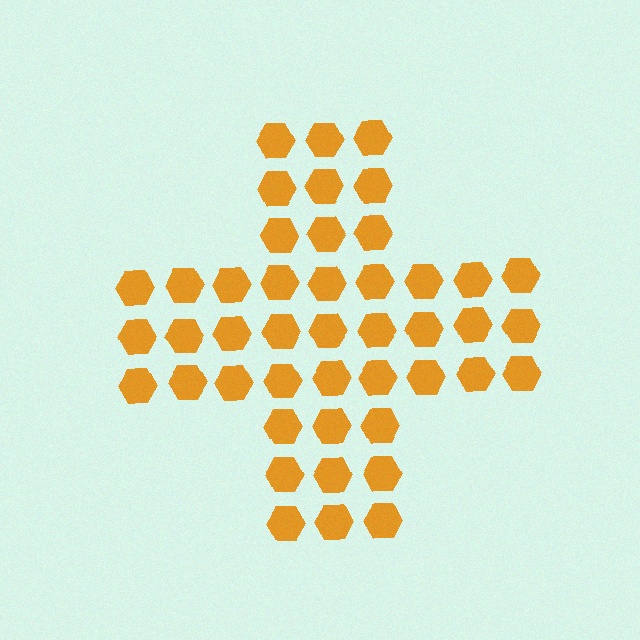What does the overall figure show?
The overall figure shows a cross.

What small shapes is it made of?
It is made of small hexagons.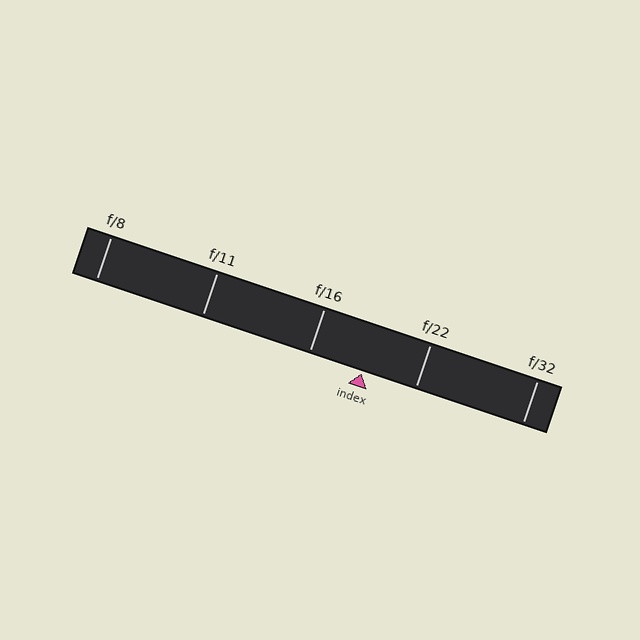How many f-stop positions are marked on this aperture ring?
There are 5 f-stop positions marked.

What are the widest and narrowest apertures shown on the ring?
The widest aperture shown is f/8 and the narrowest is f/32.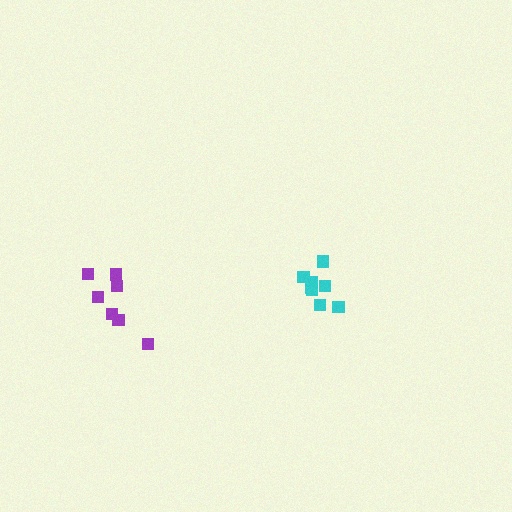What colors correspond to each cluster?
The clusters are colored: purple, cyan.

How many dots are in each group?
Group 1: 7 dots, Group 2: 8 dots (15 total).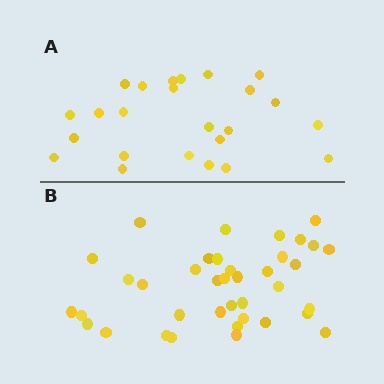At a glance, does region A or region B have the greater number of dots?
Region B (the bottom region) has more dots.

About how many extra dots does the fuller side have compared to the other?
Region B has approximately 15 more dots than region A.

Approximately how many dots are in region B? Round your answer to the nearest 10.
About 40 dots. (The exact count is 38, which rounds to 40.)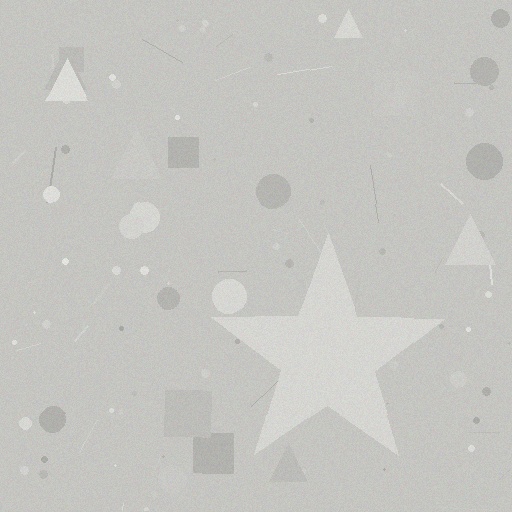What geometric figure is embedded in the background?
A star is embedded in the background.